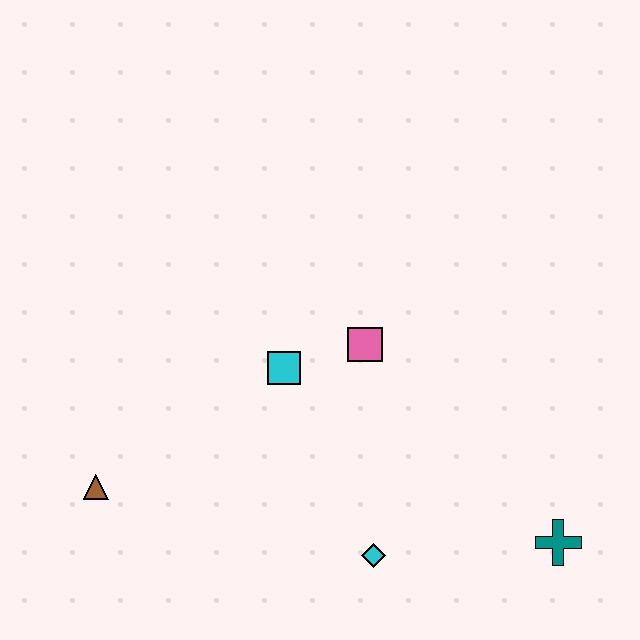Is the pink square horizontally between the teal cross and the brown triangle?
Yes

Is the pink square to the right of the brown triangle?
Yes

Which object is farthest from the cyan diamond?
The brown triangle is farthest from the cyan diamond.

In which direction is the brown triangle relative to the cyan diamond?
The brown triangle is to the left of the cyan diamond.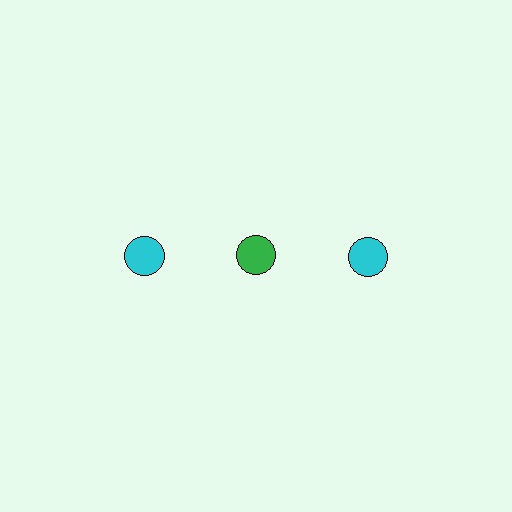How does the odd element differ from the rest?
It has a different color: green instead of cyan.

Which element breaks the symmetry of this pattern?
The green circle in the top row, second from left column breaks the symmetry. All other shapes are cyan circles.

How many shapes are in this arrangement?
There are 3 shapes arranged in a grid pattern.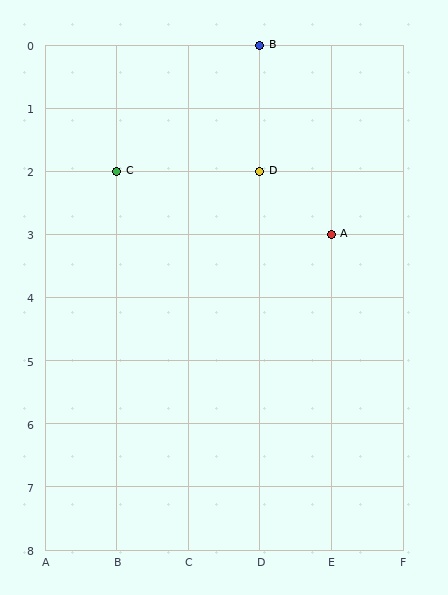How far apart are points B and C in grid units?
Points B and C are 2 columns and 2 rows apart (about 2.8 grid units diagonally).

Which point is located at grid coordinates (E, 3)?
Point A is at (E, 3).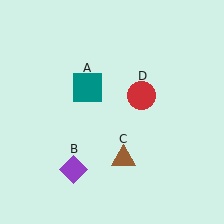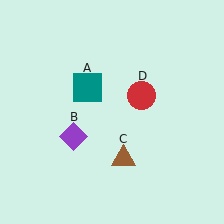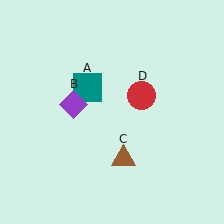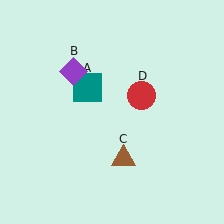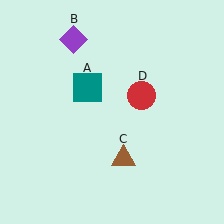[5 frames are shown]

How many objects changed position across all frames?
1 object changed position: purple diamond (object B).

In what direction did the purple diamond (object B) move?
The purple diamond (object B) moved up.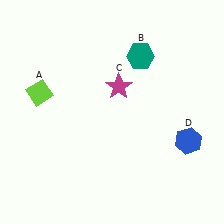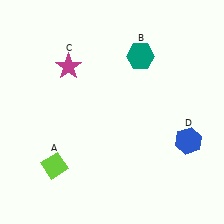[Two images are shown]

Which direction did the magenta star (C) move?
The magenta star (C) moved left.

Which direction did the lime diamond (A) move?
The lime diamond (A) moved down.